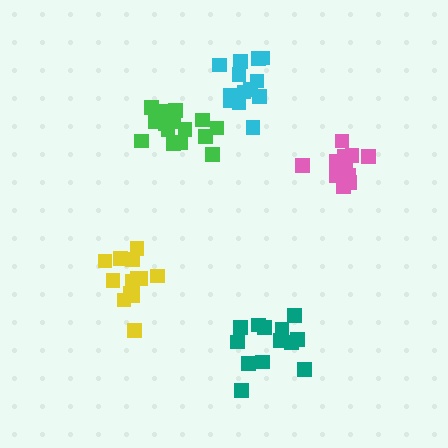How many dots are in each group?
Group 1: 13 dots, Group 2: 15 dots, Group 3: 14 dots, Group 4: 12 dots, Group 5: 13 dots (67 total).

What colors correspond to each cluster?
The clusters are colored: teal, green, yellow, pink, cyan.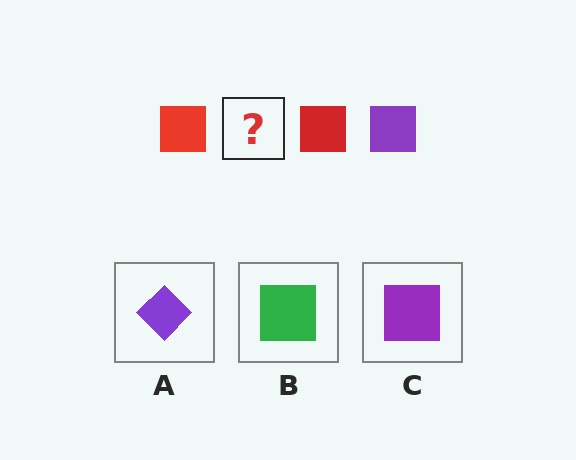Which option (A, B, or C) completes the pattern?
C.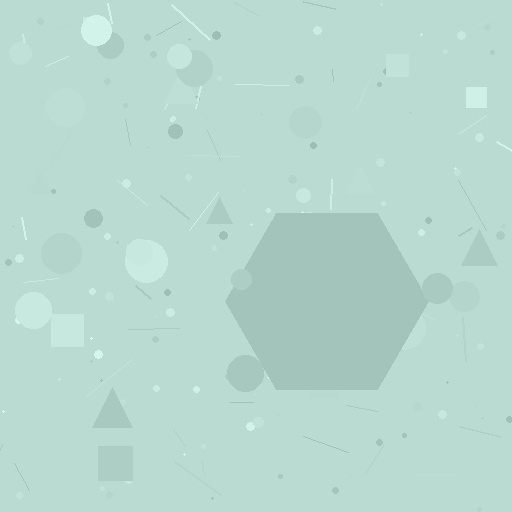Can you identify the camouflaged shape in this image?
The camouflaged shape is a hexagon.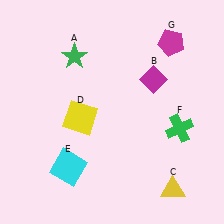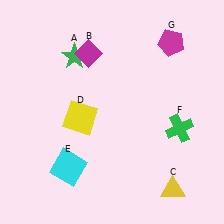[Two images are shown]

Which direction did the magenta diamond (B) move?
The magenta diamond (B) moved left.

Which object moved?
The magenta diamond (B) moved left.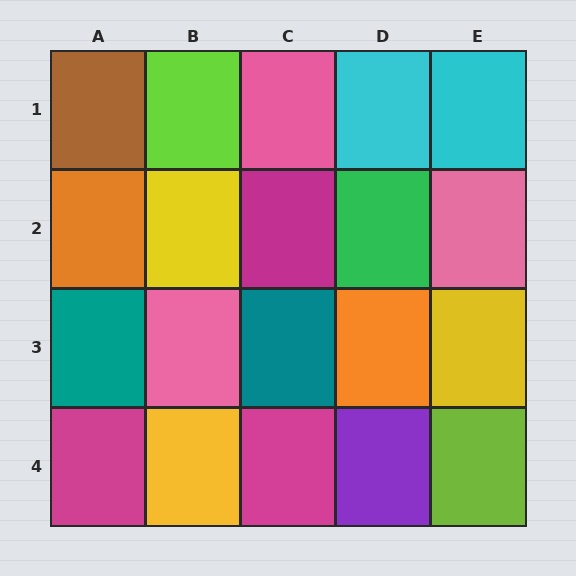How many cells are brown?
1 cell is brown.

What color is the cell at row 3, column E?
Yellow.